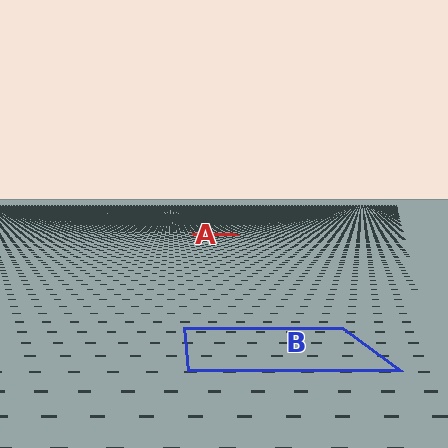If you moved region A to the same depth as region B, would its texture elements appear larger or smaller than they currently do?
They would appear larger. At a closer depth, the same texture elements are projected at a bigger on-screen size.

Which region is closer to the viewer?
Region B is closer. The texture elements there are larger and more spread out.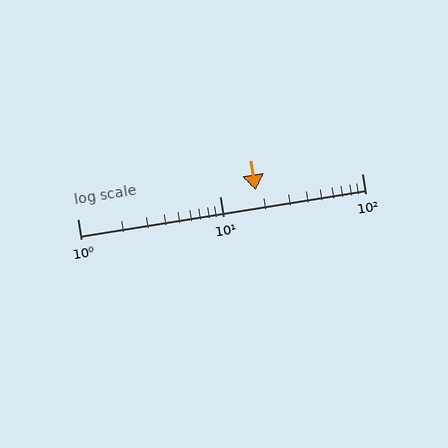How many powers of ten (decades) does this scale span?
The scale spans 2 decades, from 1 to 100.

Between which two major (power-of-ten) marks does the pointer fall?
The pointer is between 10 and 100.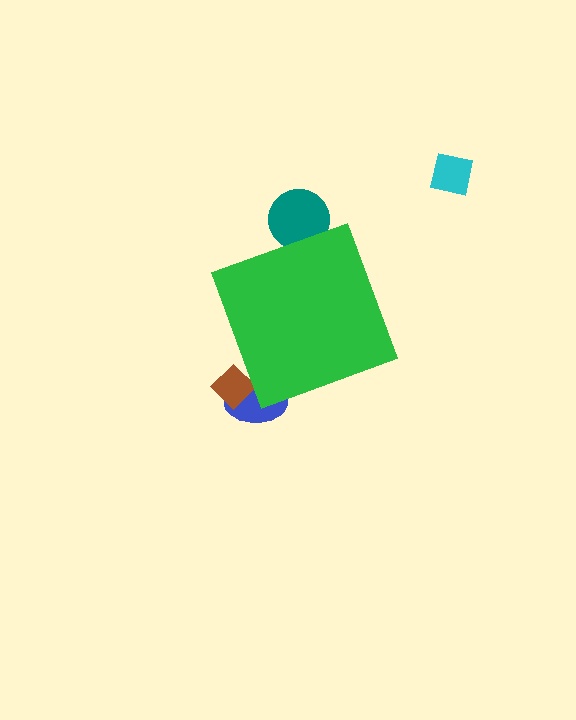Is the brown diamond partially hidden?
Yes, the brown diamond is partially hidden behind the green diamond.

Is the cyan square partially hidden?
No, the cyan square is fully visible.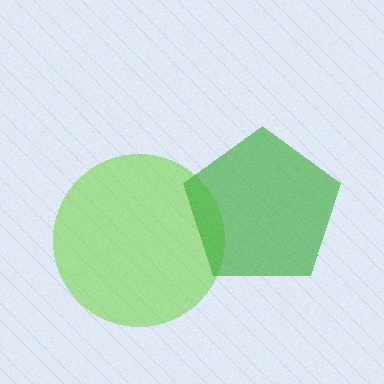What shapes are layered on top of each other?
The layered shapes are: a lime circle, a green pentagon.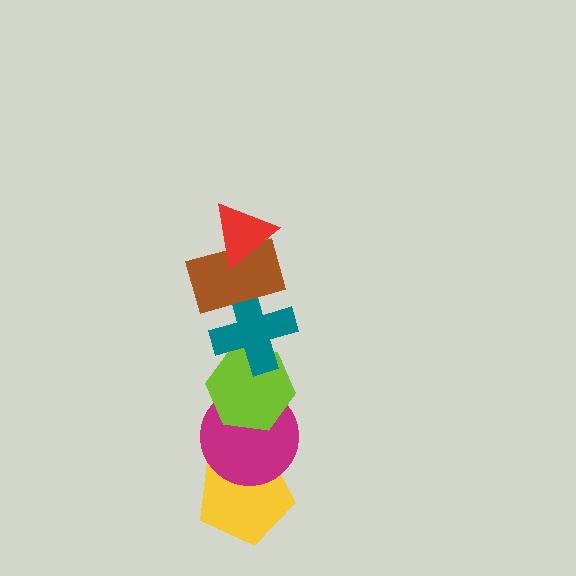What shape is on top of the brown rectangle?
The red triangle is on top of the brown rectangle.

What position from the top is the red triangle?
The red triangle is 1st from the top.